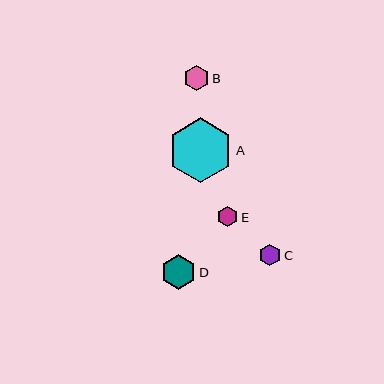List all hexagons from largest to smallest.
From largest to smallest: A, D, B, C, E.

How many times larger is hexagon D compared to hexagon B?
Hexagon D is approximately 1.4 times the size of hexagon B.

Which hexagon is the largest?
Hexagon A is the largest with a size of approximately 65 pixels.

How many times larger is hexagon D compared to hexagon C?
Hexagon D is approximately 1.6 times the size of hexagon C.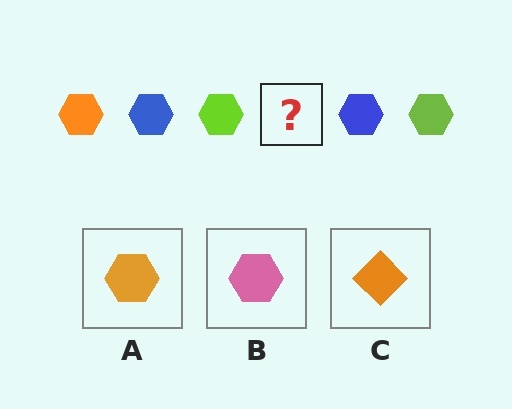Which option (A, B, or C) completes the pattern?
A.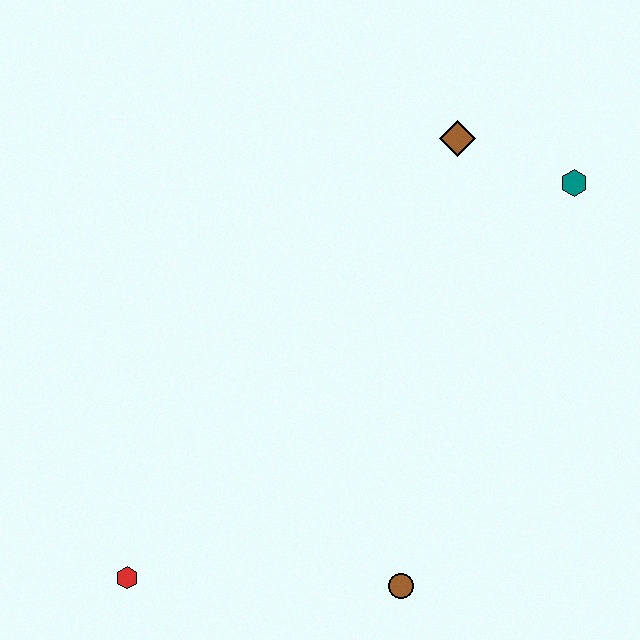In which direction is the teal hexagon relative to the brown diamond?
The teal hexagon is to the right of the brown diamond.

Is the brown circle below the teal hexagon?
Yes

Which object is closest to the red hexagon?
The brown circle is closest to the red hexagon.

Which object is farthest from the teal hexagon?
The red hexagon is farthest from the teal hexagon.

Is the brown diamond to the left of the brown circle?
No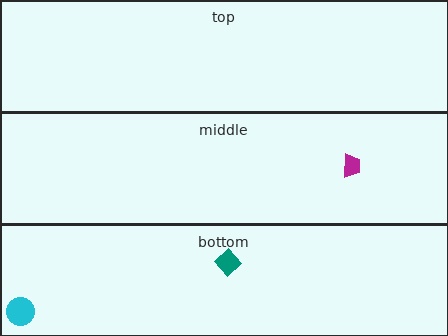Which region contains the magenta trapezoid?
The middle region.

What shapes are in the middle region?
The magenta trapezoid.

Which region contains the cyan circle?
The bottom region.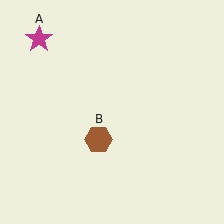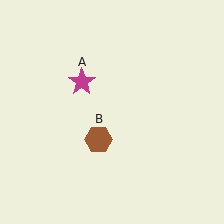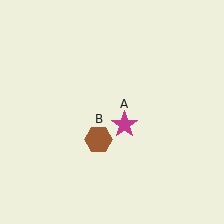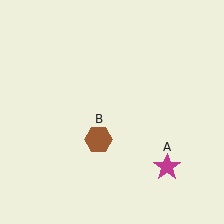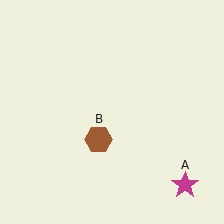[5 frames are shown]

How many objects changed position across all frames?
1 object changed position: magenta star (object A).